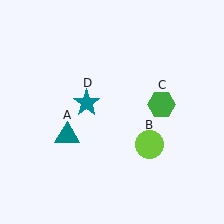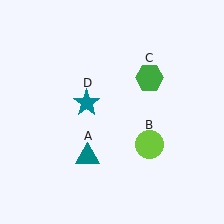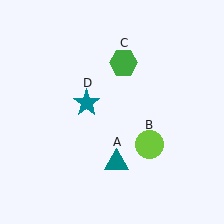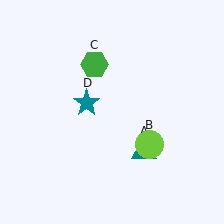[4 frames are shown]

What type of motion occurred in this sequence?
The teal triangle (object A), green hexagon (object C) rotated counterclockwise around the center of the scene.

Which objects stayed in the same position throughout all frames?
Lime circle (object B) and teal star (object D) remained stationary.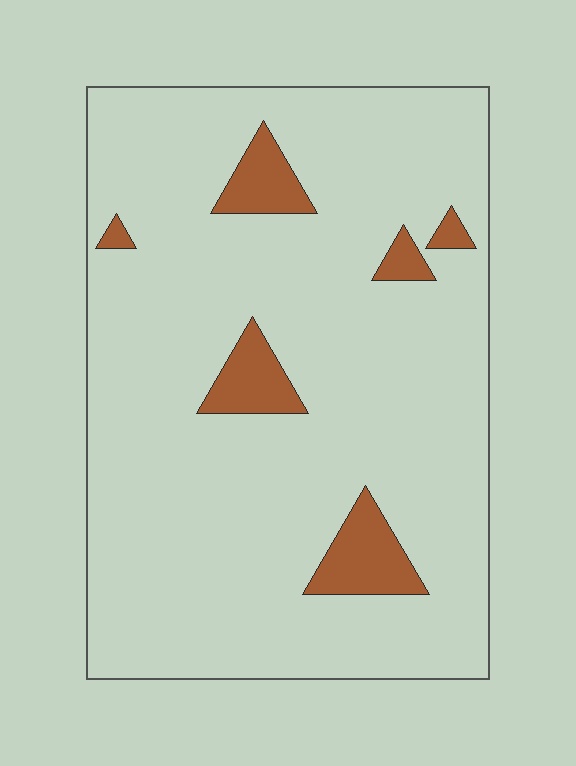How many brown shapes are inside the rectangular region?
6.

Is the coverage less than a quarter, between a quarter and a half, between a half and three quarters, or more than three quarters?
Less than a quarter.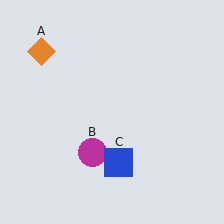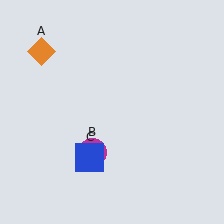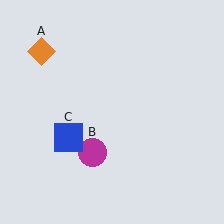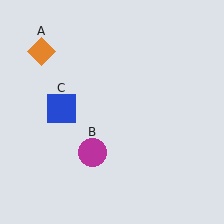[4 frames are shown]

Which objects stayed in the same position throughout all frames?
Orange diamond (object A) and magenta circle (object B) remained stationary.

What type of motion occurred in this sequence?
The blue square (object C) rotated clockwise around the center of the scene.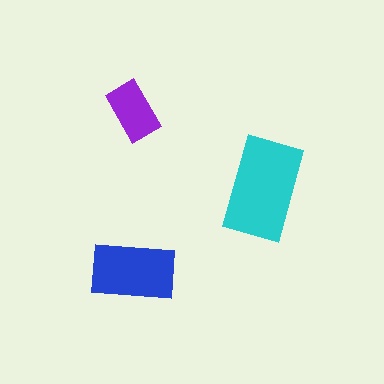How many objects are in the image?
There are 3 objects in the image.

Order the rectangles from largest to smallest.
the cyan one, the blue one, the purple one.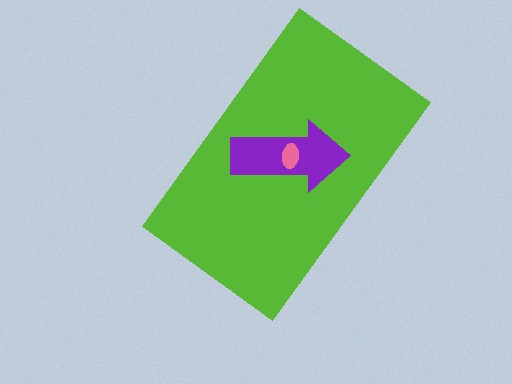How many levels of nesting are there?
3.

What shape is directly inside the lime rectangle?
The purple arrow.